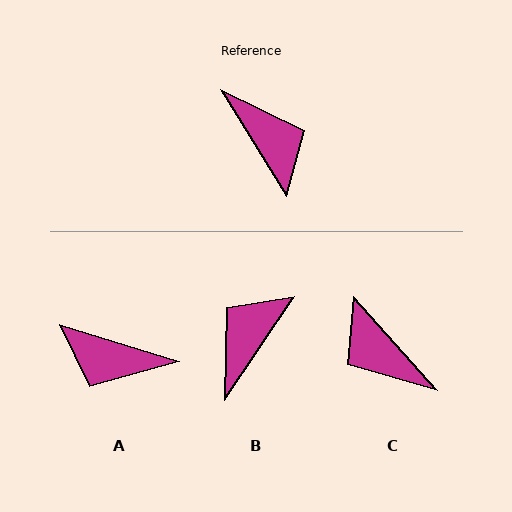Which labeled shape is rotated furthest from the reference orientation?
C, about 170 degrees away.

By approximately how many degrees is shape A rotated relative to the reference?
Approximately 138 degrees clockwise.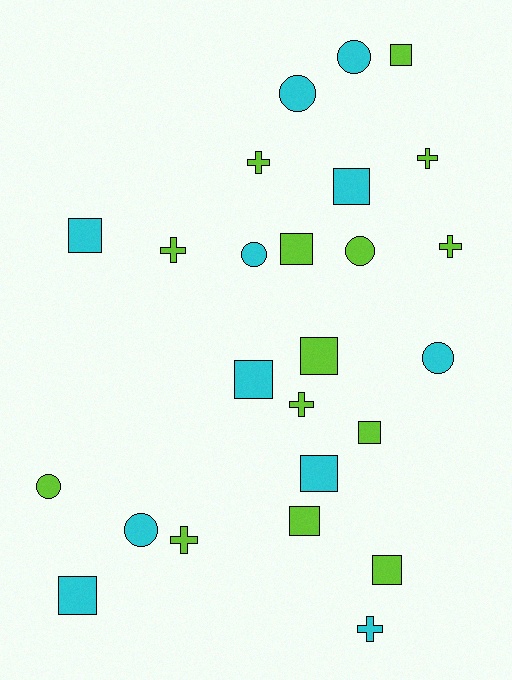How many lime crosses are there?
There are 6 lime crosses.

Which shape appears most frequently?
Square, with 11 objects.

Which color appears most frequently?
Lime, with 14 objects.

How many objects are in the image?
There are 25 objects.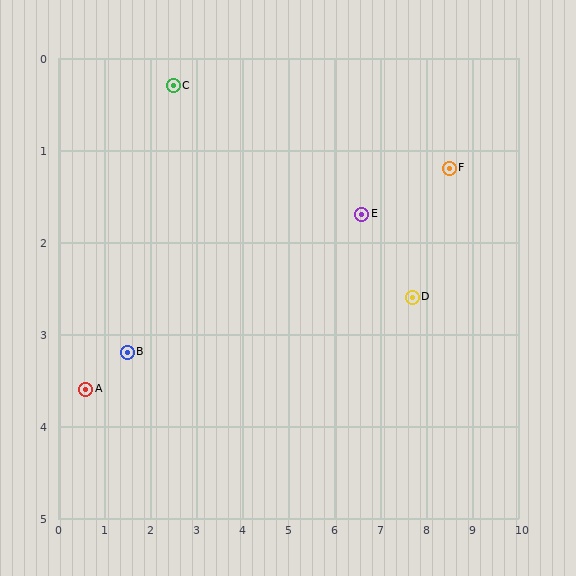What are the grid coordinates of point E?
Point E is at approximately (6.6, 1.7).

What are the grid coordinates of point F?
Point F is at approximately (8.5, 1.2).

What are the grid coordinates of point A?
Point A is at approximately (0.6, 3.6).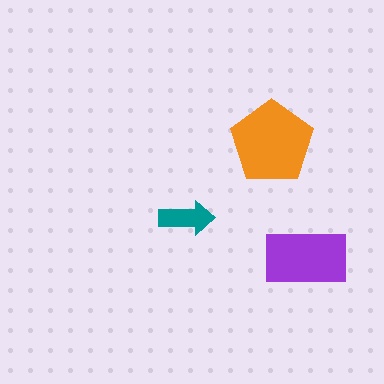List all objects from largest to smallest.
The orange pentagon, the purple rectangle, the teal arrow.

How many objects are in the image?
There are 3 objects in the image.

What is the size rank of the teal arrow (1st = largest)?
3rd.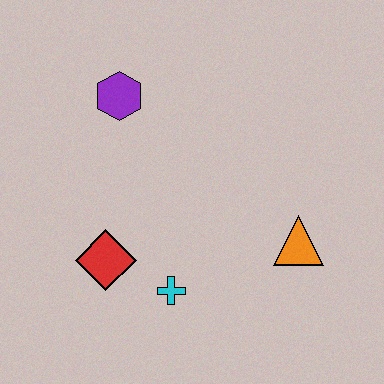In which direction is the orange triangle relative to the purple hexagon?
The orange triangle is to the right of the purple hexagon.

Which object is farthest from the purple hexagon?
The orange triangle is farthest from the purple hexagon.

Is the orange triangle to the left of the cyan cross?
No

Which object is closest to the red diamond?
The cyan cross is closest to the red diamond.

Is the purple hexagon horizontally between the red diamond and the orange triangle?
Yes